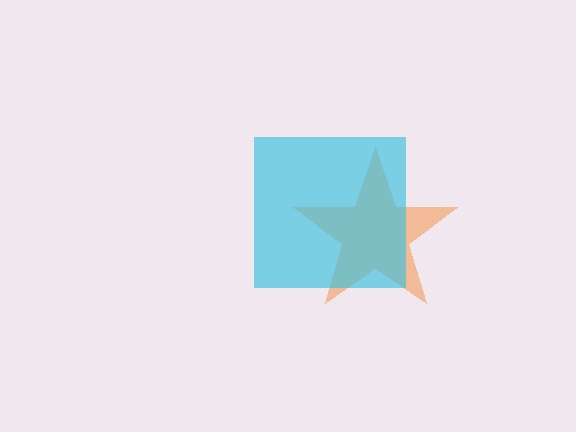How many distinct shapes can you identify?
There are 2 distinct shapes: an orange star, a cyan square.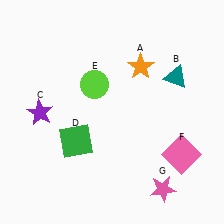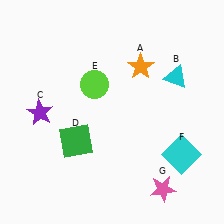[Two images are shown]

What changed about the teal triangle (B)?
In Image 1, B is teal. In Image 2, it changed to cyan.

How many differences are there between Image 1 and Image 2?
There are 2 differences between the two images.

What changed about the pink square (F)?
In Image 1, F is pink. In Image 2, it changed to cyan.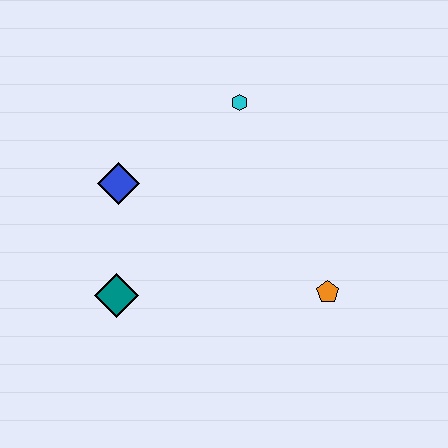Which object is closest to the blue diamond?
The teal diamond is closest to the blue diamond.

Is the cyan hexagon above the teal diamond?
Yes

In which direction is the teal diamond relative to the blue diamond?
The teal diamond is below the blue diamond.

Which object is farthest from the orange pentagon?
The blue diamond is farthest from the orange pentagon.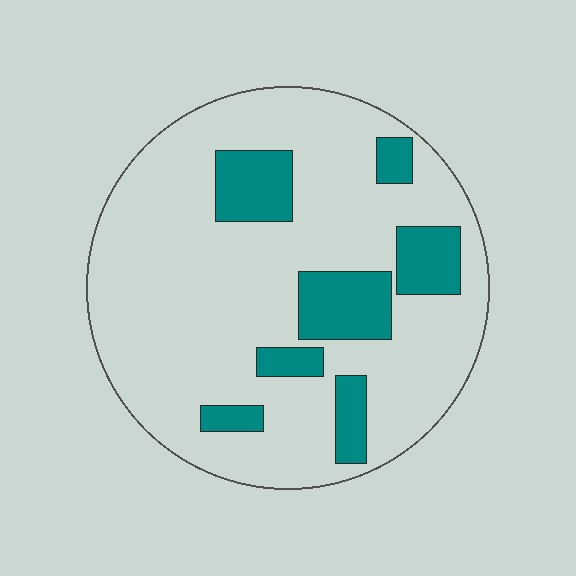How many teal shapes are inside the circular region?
7.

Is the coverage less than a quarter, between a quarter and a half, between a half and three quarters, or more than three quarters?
Less than a quarter.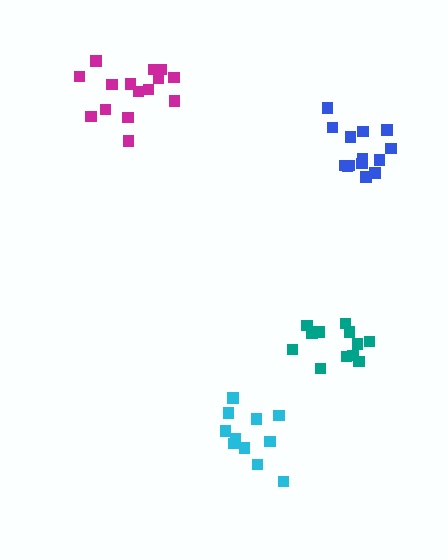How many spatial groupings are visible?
There are 4 spatial groupings.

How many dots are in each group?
Group 1: 11 dots, Group 2: 15 dots, Group 3: 12 dots, Group 4: 14 dots (52 total).